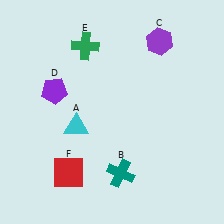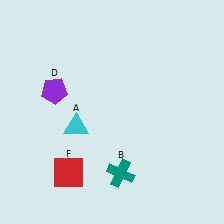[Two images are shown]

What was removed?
The green cross (E), the purple hexagon (C) were removed in Image 2.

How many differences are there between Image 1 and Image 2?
There are 2 differences between the two images.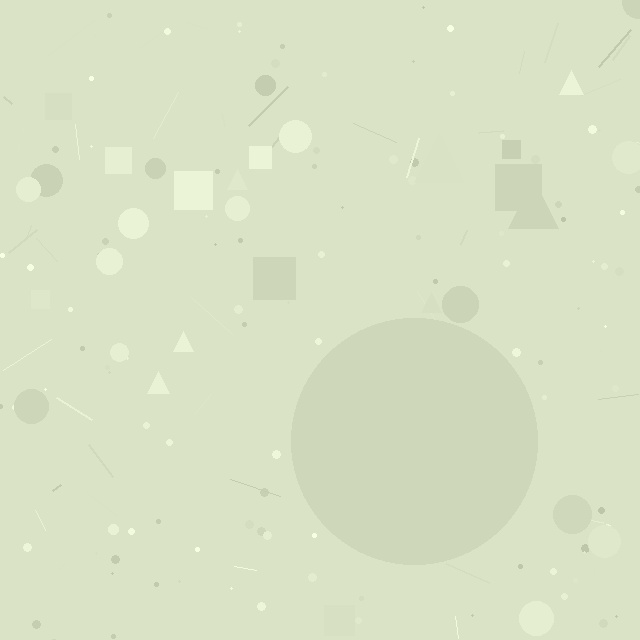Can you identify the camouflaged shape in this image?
The camouflaged shape is a circle.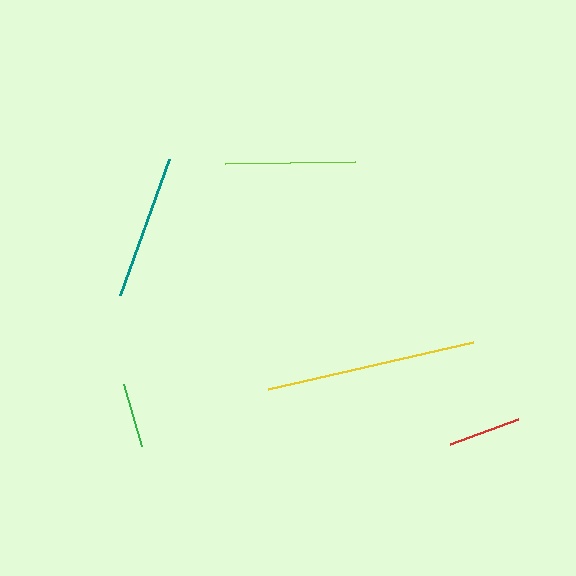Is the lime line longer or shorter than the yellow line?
The yellow line is longer than the lime line.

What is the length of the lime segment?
The lime segment is approximately 130 pixels long.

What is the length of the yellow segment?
The yellow segment is approximately 210 pixels long.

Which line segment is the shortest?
The green line is the shortest at approximately 64 pixels.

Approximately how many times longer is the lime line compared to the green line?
The lime line is approximately 2.0 times the length of the green line.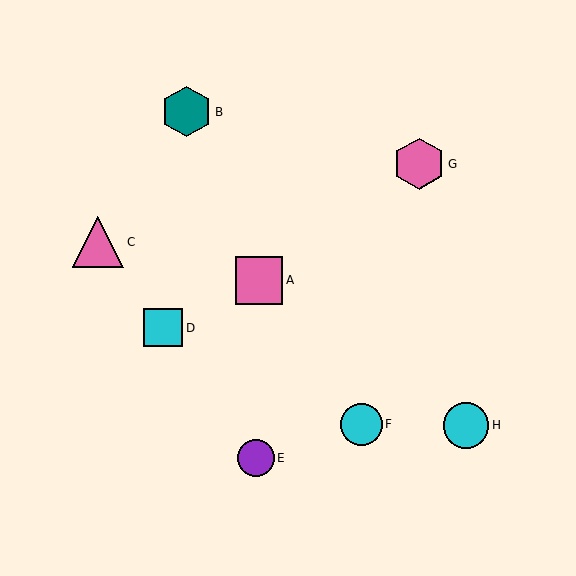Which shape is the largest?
The pink triangle (labeled C) is the largest.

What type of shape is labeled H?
Shape H is a cyan circle.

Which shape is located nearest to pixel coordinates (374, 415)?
The cyan circle (labeled F) at (361, 424) is nearest to that location.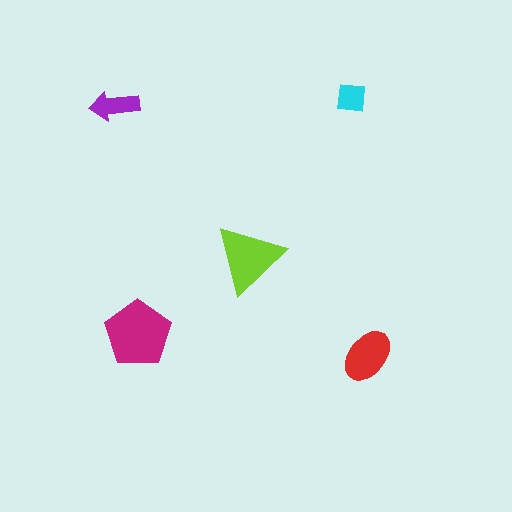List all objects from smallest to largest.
The cyan square, the purple arrow, the red ellipse, the lime triangle, the magenta pentagon.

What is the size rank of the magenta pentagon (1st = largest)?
1st.